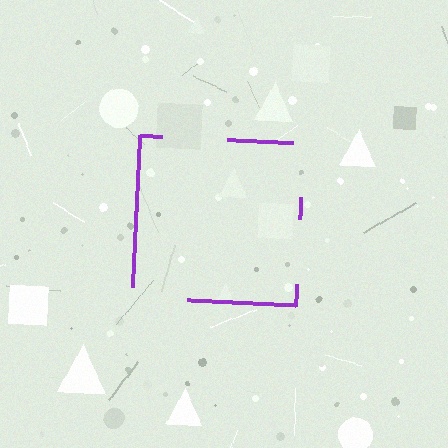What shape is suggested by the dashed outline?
The dashed outline suggests a square.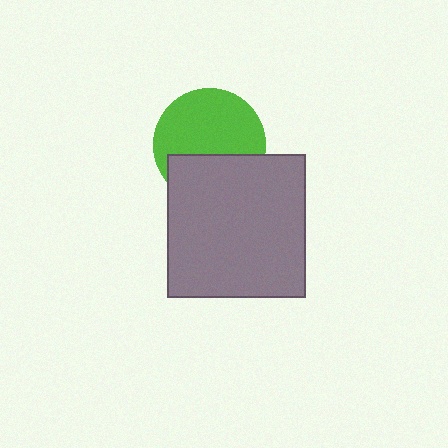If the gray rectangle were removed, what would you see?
You would see the complete lime circle.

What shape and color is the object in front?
The object in front is a gray rectangle.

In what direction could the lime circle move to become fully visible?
The lime circle could move up. That would shift it out from behind the gray rectangle entirely.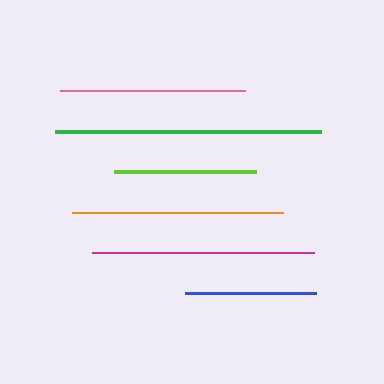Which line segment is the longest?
The green line is the longest at approximately 266 pixels.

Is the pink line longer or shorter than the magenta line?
The magenta line is longer than the pink line.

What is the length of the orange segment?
The orange segment is approximately 211 pixels long.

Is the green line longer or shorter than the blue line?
The green line is longer than the blue line.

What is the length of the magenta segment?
The magenta segment is approximately 222 pixels long.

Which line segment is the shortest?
The blue line is the shortest at approximately 131 pixels.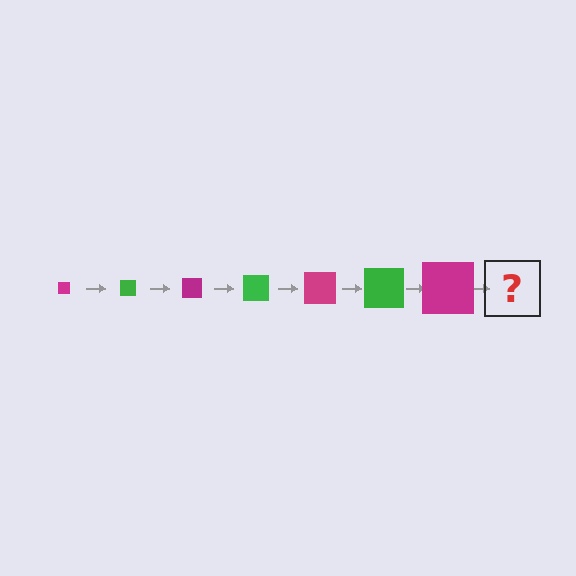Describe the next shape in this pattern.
It should be a green square, larger than the previous one.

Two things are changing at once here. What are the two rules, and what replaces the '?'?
The two rules are that the square grows larger each step and the color cycles through magenta and green. The '?' should be a green square, larger than the previous one.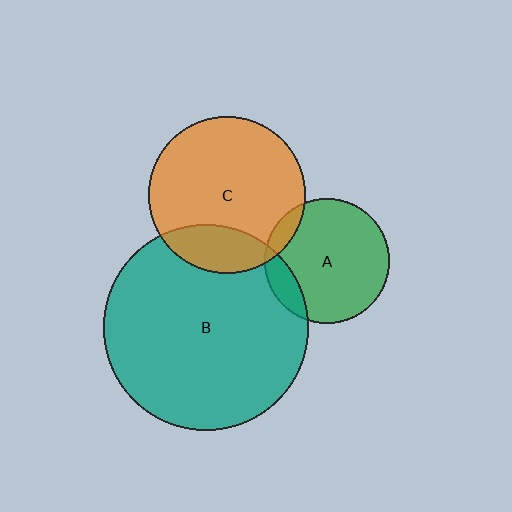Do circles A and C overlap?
Yes.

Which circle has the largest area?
Circle B (teal).